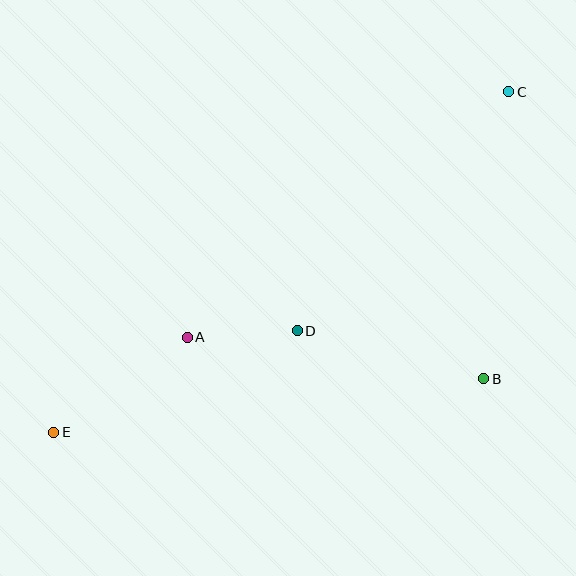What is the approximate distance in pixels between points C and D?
The distance between C and D is approximately 319 pixels.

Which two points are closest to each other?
Points A and D are closest to each other.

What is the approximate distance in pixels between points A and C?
The distance between A and C is approximately 404 pixels.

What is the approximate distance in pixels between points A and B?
The distance between A and B is approximately 299 pixels.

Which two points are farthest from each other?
Points C and E are farthest from each other.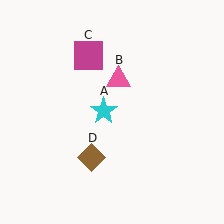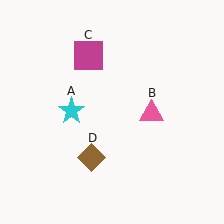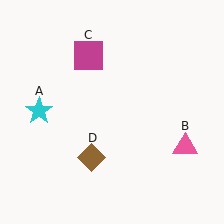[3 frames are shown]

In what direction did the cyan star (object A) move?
The cyan star (object A) moved left.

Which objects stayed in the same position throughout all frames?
Magenta square (object C) and brown diamond (object D) remained stationary.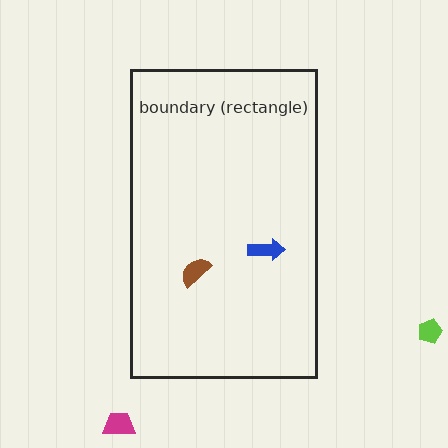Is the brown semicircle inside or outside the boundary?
Inside.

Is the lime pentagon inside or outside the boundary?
Outside.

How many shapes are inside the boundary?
2 inside, 2 outside.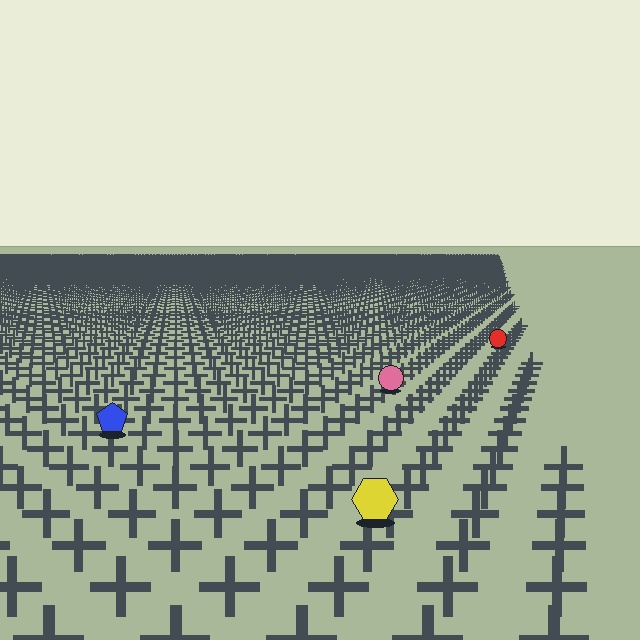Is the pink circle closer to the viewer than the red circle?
Yes. The pink circle is closer — you can tell from the texture gradient: the ground texture is coarser near it.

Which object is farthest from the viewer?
The red circle is farthest from the viewer. It appears smaller and the ground texture around it is denser.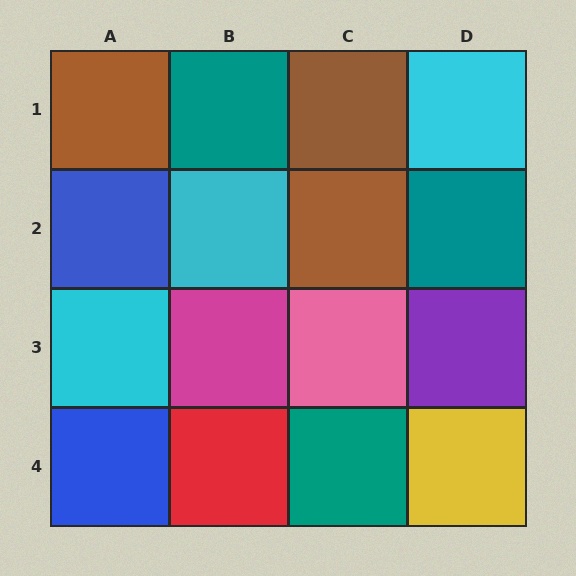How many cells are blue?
2 cells are blue.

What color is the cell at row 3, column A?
Cyan.